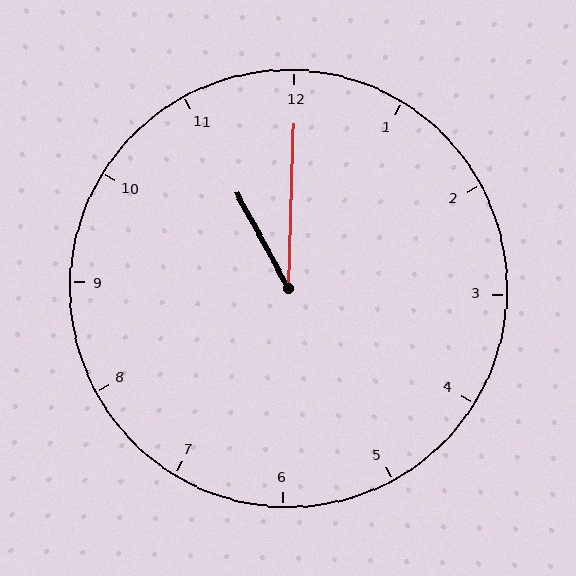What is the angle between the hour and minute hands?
Approximately 30 degrees.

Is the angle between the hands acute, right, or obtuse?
It is acute.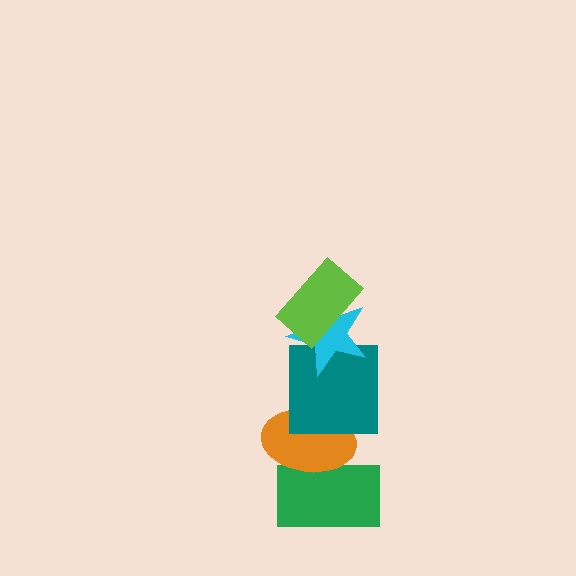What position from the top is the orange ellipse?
The orange ellipse is 4th from the top.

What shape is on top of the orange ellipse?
The teal square is on top of the orange ellipse.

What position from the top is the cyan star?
The cyan star is 2nd from the top.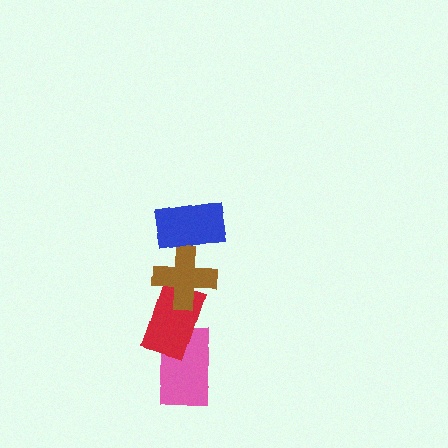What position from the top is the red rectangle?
The red rectangle is 3rd from the top.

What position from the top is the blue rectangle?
The blue rectangle is 1st from the top.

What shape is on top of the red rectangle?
The brown cross is on top of the red rectangle.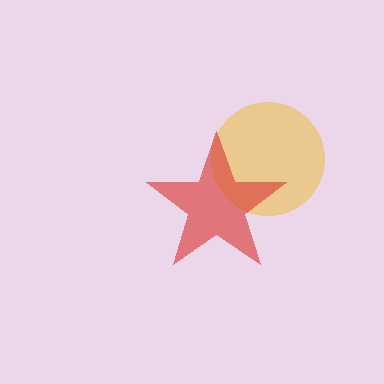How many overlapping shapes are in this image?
There are 2 overlapping shapes in the image.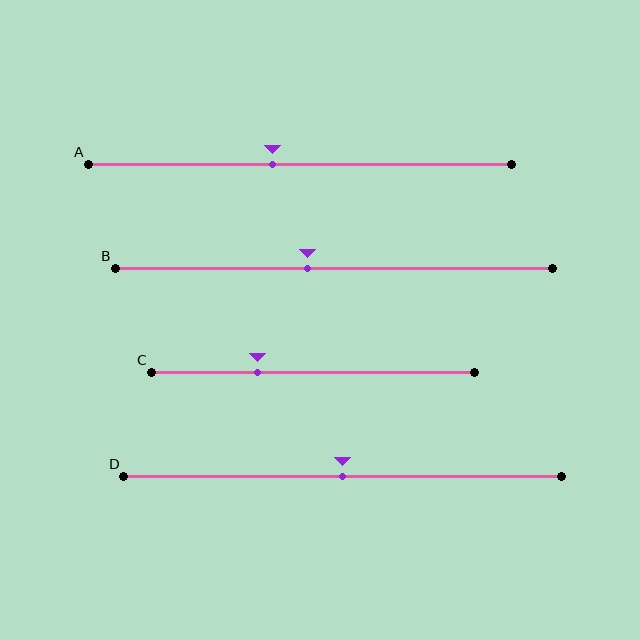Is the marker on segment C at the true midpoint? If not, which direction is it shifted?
No, the marker on segment C is shifted to the left by about 17% of the segment length.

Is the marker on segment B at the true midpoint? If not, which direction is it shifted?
No, the marker on segment B is shifted to the left by about 6% of the segment length.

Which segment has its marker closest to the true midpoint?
Segment D has its marker closest to the true midpoint.